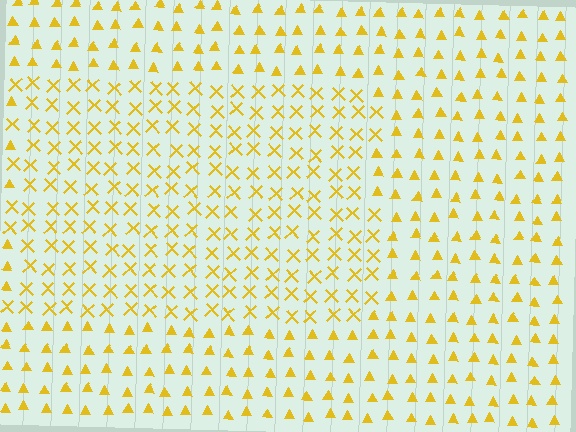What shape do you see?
I see a rectangle.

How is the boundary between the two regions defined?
The boundary is defined by a change in element shape: X marks inside vs. triangles outside. All elements share the same color and spacing.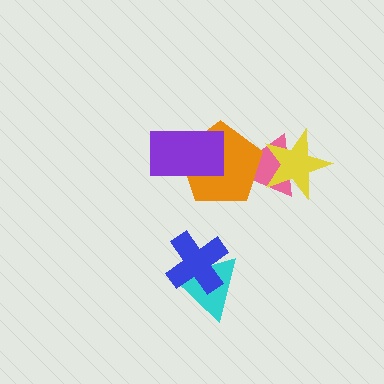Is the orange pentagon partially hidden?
Yes, it is partially covered by another shape.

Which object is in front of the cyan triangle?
The blue cross is in front of the cyan triangle.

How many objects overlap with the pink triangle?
2 objects overlap with the pink triangle.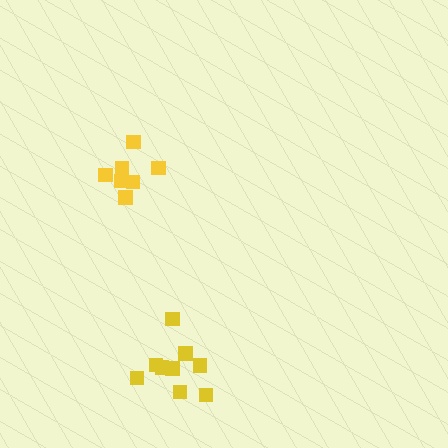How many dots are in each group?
Group 1: 7 dots, Group 2: 9 dots (16 total).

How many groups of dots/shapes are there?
There are 2 groups.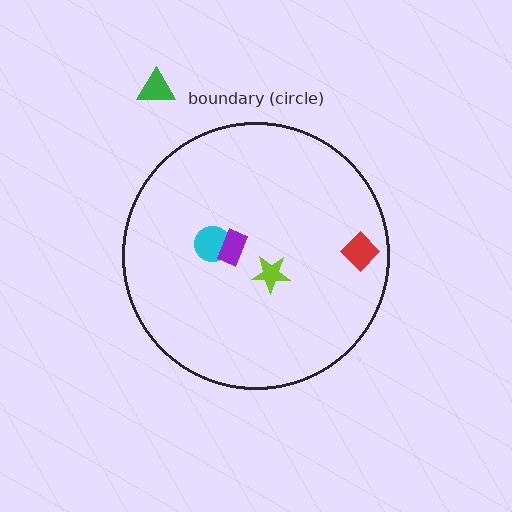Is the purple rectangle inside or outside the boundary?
Inside.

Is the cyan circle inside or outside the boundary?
Inside.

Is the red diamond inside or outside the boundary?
Inside.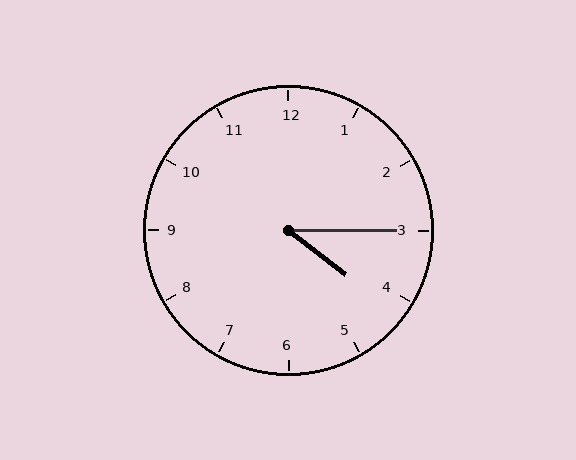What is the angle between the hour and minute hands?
Approximately 38 degrees.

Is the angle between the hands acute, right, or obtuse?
It is acute.